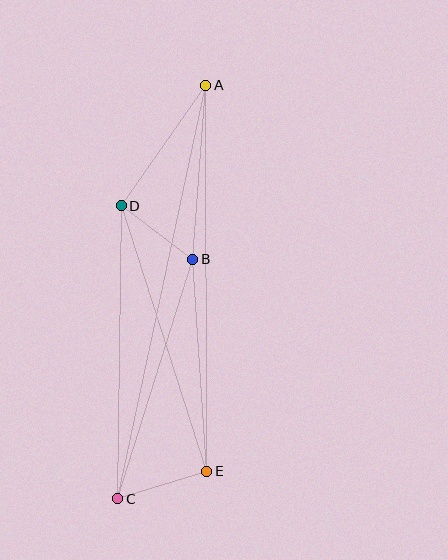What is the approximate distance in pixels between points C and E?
The distance between C and E is approximately 93 pixels.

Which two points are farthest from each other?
Points A and C are farthest from each other.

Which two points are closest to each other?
Points B and D are closest to each other.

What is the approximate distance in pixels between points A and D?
The distance between A and D is approximately 147 pixels.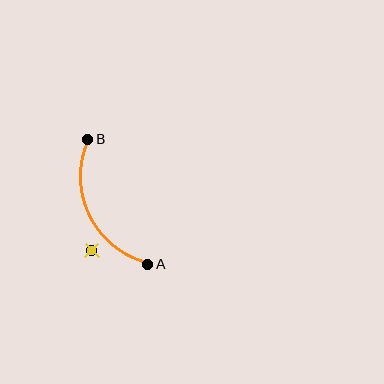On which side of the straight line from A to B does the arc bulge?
The arc bulges to the left of the straight line connecting A and B.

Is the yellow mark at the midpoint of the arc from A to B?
No — the yellow mark does not lie on the arc at all. It sits slightly outside the curve.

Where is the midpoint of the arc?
The arc midpoint is the point on the curve farthest from the straight line joining A and B. It sits to the left of that line.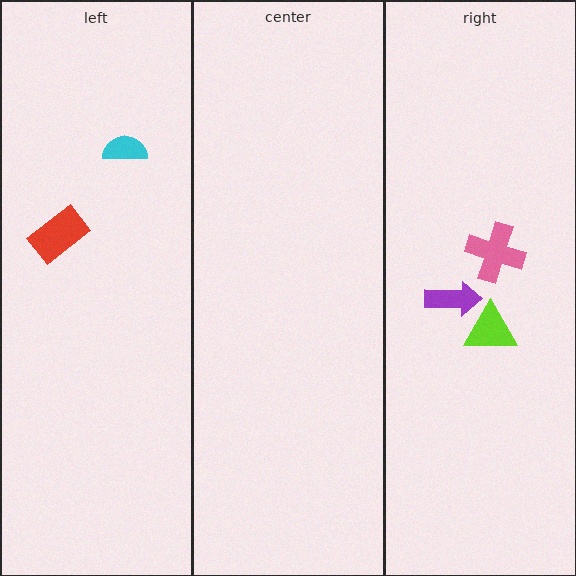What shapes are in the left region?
The red rectangle, the cyan semicircle.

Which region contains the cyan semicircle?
The left region.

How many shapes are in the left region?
2.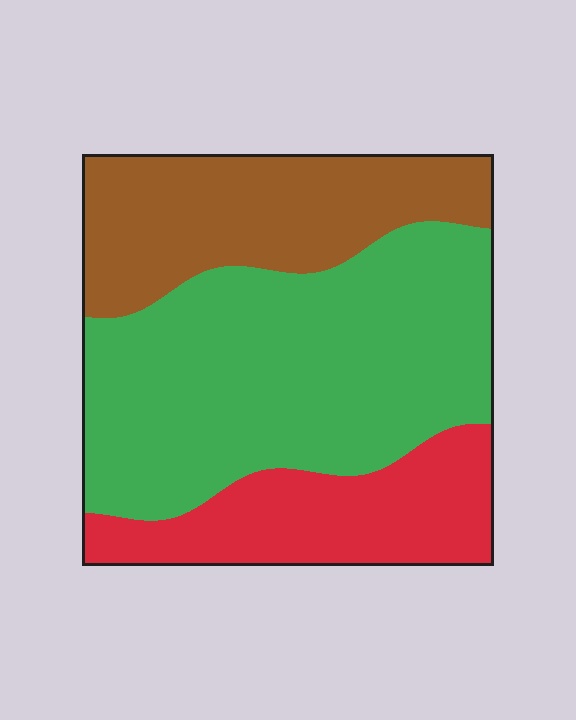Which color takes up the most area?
Green, at roughly 50%.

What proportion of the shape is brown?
Brown covers around 25% of the shape.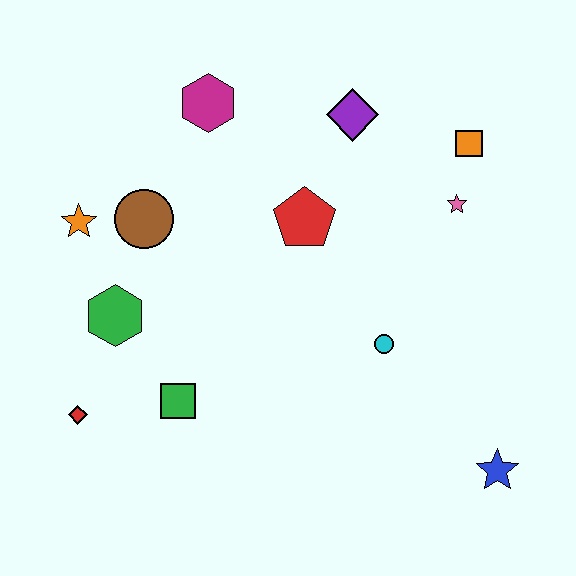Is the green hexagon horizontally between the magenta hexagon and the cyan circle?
No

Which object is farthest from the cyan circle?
The orange star is farthest from the cyan circle.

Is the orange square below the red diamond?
No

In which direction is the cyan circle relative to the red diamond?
The cyan circle is to the right of the red diamond.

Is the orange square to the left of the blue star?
Yes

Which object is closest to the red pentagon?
The purple diamond is closest to the red pentagon.